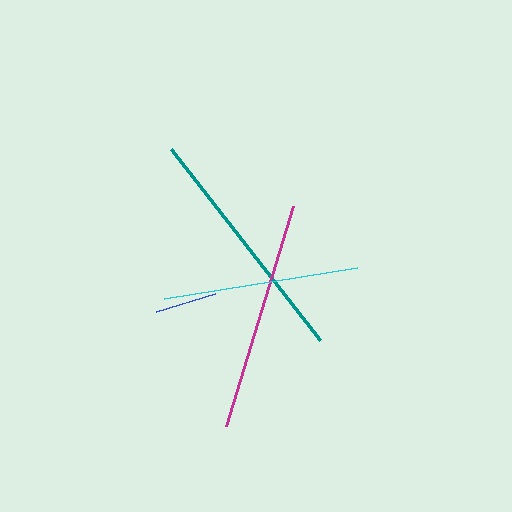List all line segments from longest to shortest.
From longest to shortest: teal, magenta, cyan, blue.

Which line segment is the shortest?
The blue line is the shortest at approximately 61 pixels.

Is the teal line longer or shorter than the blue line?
The teal line is longer than the blue line.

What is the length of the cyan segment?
The cyan segment is approximately 196 pixels long.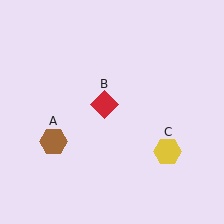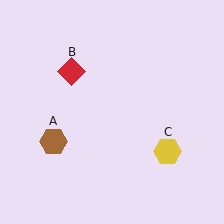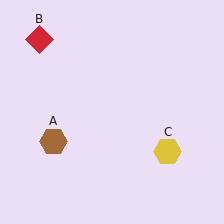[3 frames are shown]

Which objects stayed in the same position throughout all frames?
Brown hexagon (object A) and yellow hexagon (object C) remained stationary.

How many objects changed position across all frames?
1 object changed position: red diamond (object B).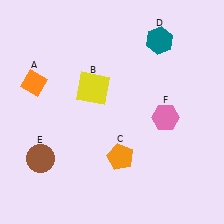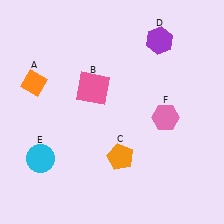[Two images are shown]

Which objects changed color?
B changed from yellow to pink. D changed from teal to purple. E changed from brown to cyan.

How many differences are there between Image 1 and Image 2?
There are 3 differences between the two images.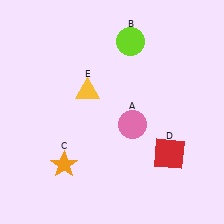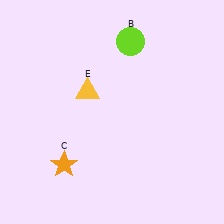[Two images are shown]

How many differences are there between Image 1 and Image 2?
There are 2 differences between the two images.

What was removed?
The red square (D), the pink circle (A) were removed in Image 2.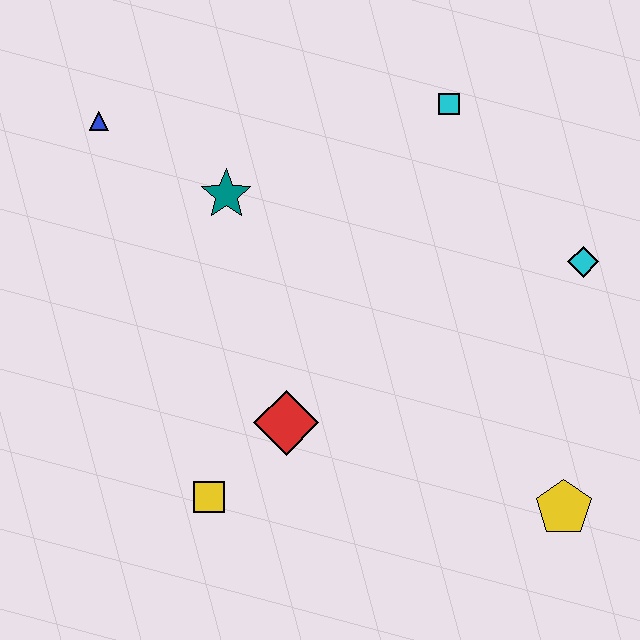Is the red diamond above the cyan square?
No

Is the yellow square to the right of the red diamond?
No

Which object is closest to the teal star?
The blue triangle is closest to the teal star.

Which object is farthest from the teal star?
The yellow pentagon is farthest from the teal star.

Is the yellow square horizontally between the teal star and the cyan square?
No